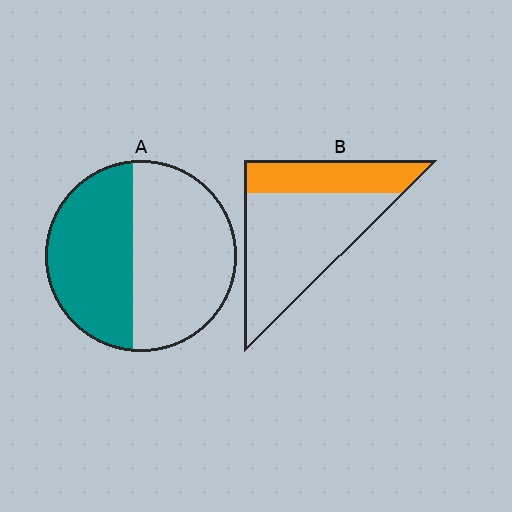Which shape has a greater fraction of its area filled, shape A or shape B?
Shape A.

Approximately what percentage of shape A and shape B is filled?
A is approximately 45% and B is approximately 30%.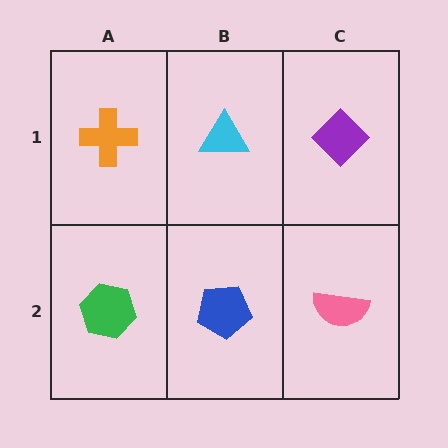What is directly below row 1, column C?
A pink semicircle.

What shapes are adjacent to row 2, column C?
A purple diamond (row 1, column C), a blue pentagon (row 2, column B).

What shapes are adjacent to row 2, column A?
An orange cross (row 1, column A), a blue pentagon (row 2, column B).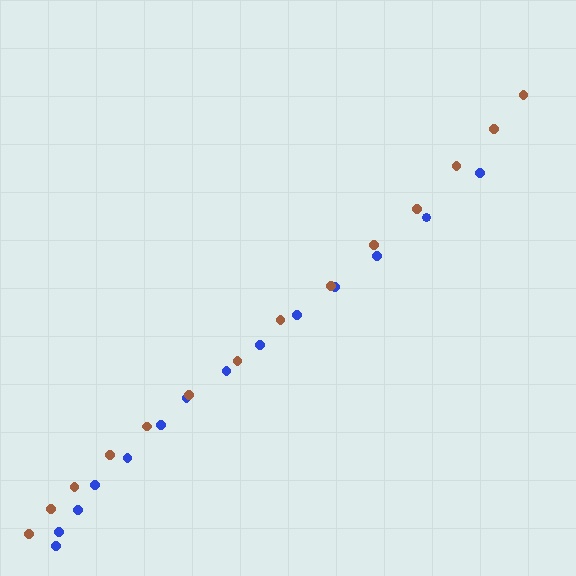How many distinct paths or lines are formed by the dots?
There are 2 distinct paths.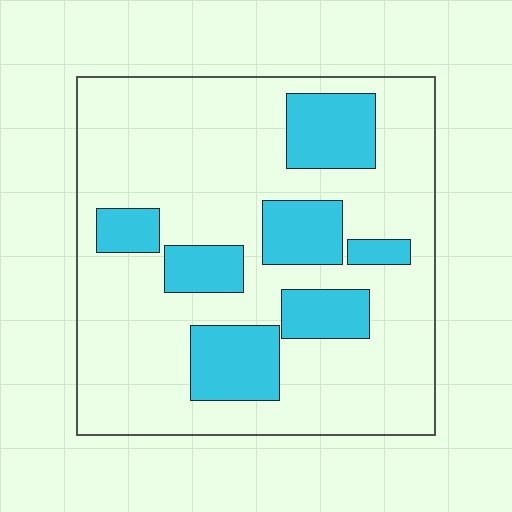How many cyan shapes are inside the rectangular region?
7.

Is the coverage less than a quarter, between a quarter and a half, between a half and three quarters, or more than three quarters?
Less than a quarter.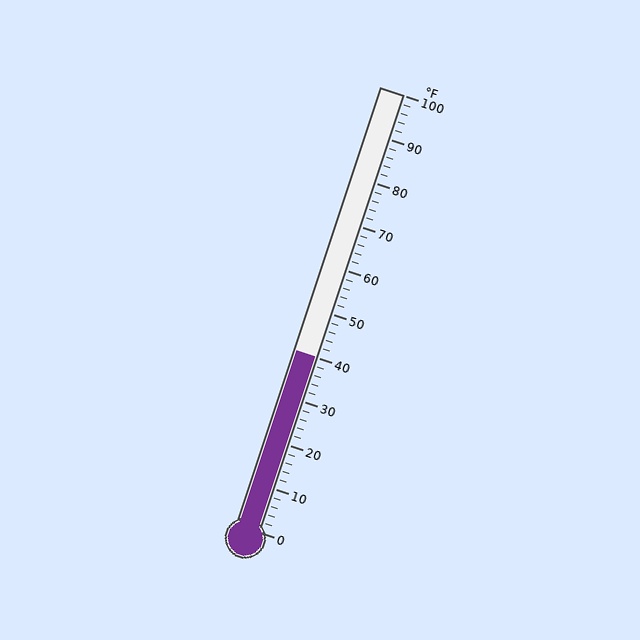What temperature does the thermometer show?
The thermometer shows approximately 40°F.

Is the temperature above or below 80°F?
The temperature is below 80°F.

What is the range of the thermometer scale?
The thermometer scale ranges from 0°F to 100°F.